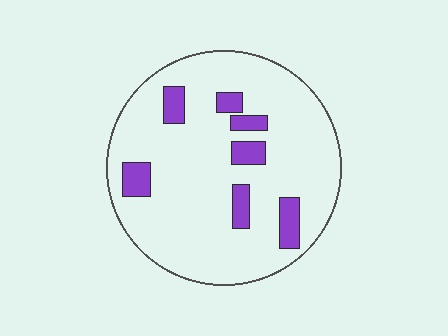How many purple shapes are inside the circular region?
7.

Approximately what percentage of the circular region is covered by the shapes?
Approximately 15%.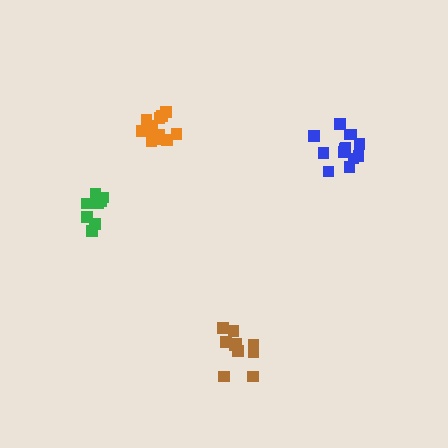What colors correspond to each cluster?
The clusters are colored: green, brown, blue, orange.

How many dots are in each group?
Group 1: 10 dots, Group 2: 10 dots, Group 3: 13 dots, Group 4: 14 dots (47 total).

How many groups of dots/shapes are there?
There are 4 groups.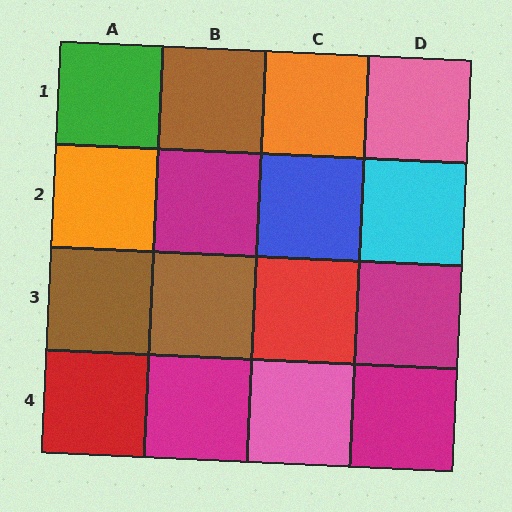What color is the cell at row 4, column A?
Red.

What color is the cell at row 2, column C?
Blue.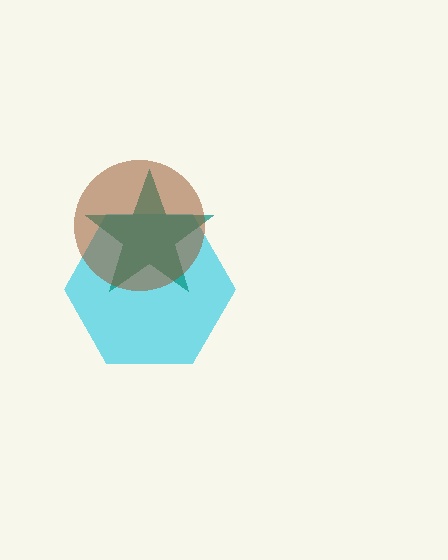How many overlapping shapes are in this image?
There are 3 overlapping shapes in the image.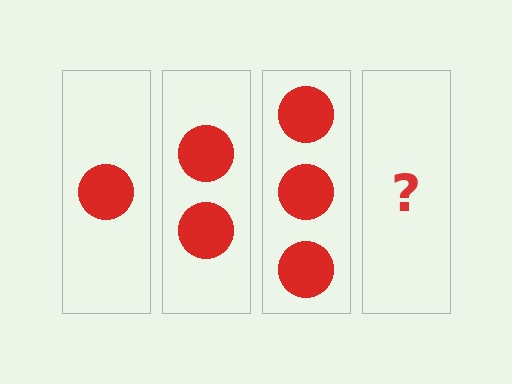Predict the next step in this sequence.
The next step is 4 circles.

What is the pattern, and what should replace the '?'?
The pattern is that each step adds one more circle. The '?' should be 4 circles.